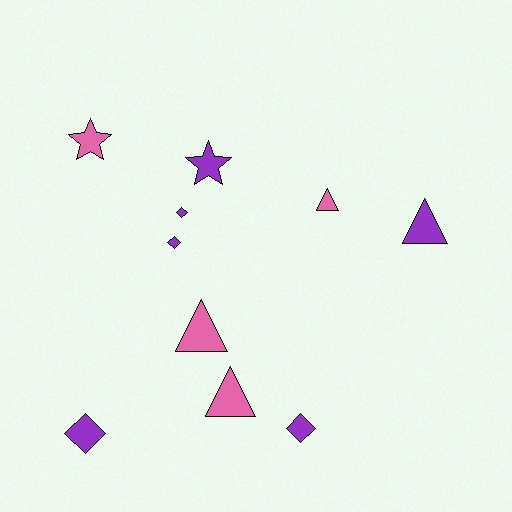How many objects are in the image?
There are 10 objects.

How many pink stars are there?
There is 1 pink star.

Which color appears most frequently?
Purple, with 6 objects.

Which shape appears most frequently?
Diamond, with 4 objects.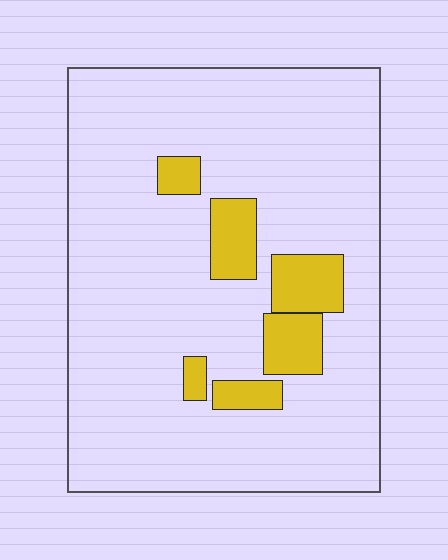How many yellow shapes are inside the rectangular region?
6.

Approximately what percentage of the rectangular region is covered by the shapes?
Approximately 15%.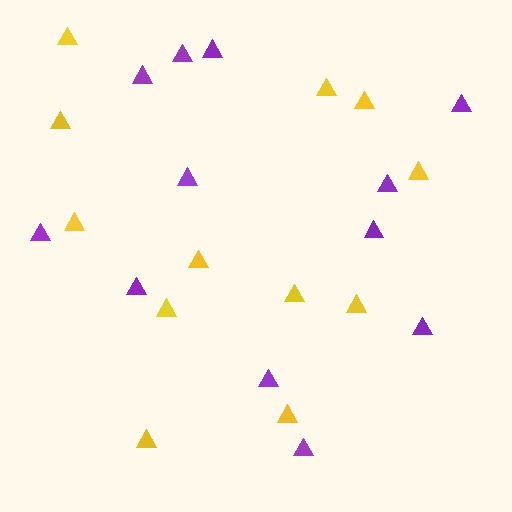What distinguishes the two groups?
There are 2 groups: one group of purple triangles (12) and one group of yellow triangles (12).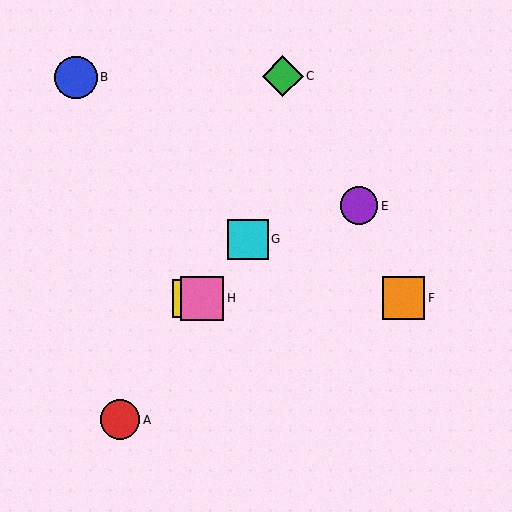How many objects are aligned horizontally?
3 objects (D, F, H) are aligned horizontally.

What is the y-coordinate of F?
Object F is at y≈298.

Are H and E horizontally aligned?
No, H is at y≈298 and E is at y≈206.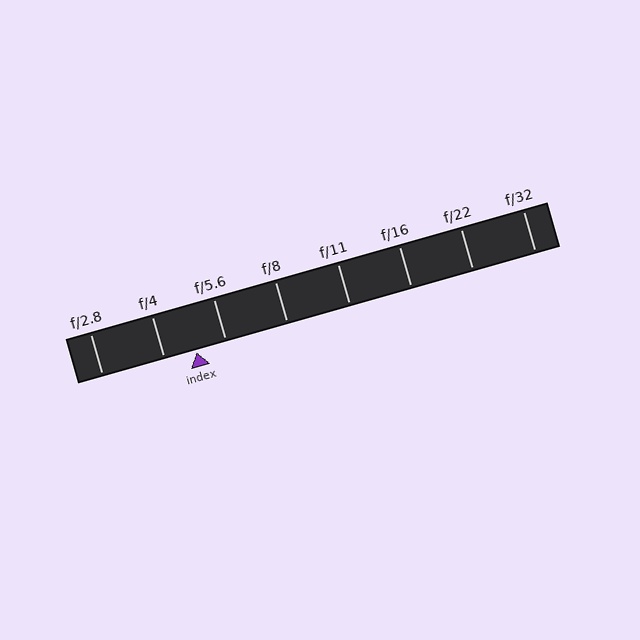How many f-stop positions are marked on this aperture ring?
There are 8 f-stop positions marked.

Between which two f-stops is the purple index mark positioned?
The index mark is between f/4 and f/5.6.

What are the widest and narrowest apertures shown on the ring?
The widest aperture shown is f/2.8 and the narrowest is f/32.